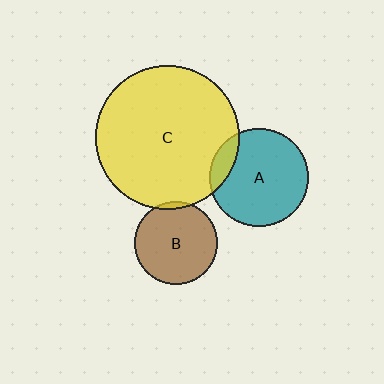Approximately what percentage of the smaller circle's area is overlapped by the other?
Approximately 5%.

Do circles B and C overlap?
Yes.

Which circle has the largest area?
Circle C (yellow).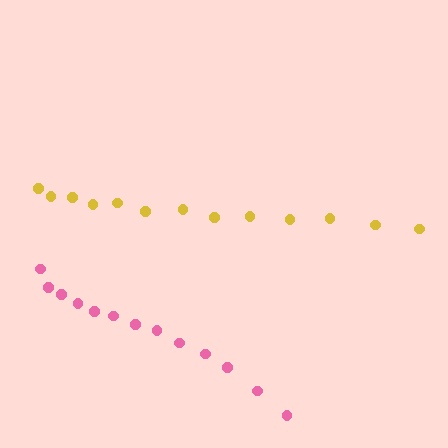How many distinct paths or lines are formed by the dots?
There are 2 distinct paths.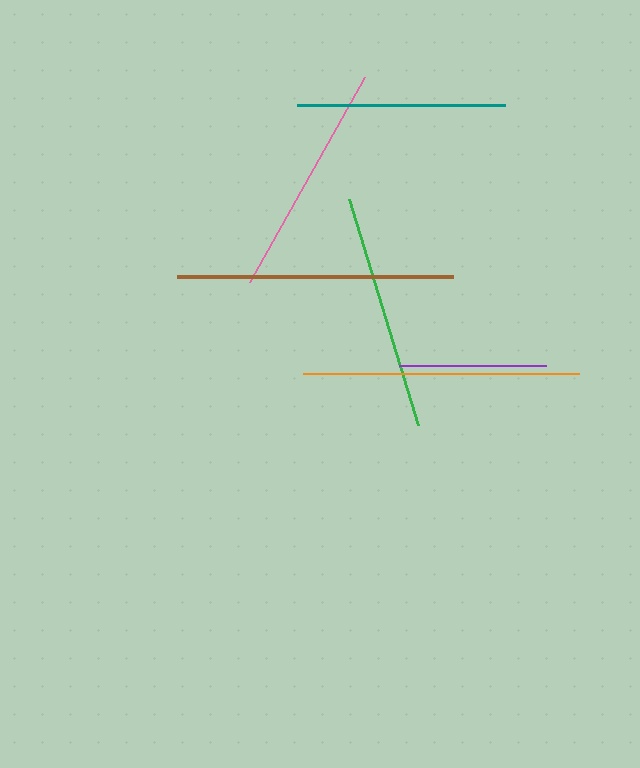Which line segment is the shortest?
The purple line is the shortest at approximately 147 pixels.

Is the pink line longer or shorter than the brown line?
The brown line is longer than the pink line.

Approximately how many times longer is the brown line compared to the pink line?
The brown line is approximately 1.2 times the length of the pink line.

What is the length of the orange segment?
The orange segment is approximately 276 pixels long.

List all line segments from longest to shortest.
From longest to shortest: brown, orange, green, pink, teal, purple.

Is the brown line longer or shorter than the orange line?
The brown line is longer than the orange line.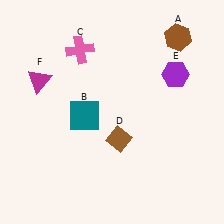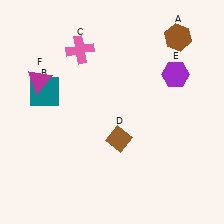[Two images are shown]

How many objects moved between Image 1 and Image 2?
1 object moved between the two images.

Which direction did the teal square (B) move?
The teal square (B) moved left.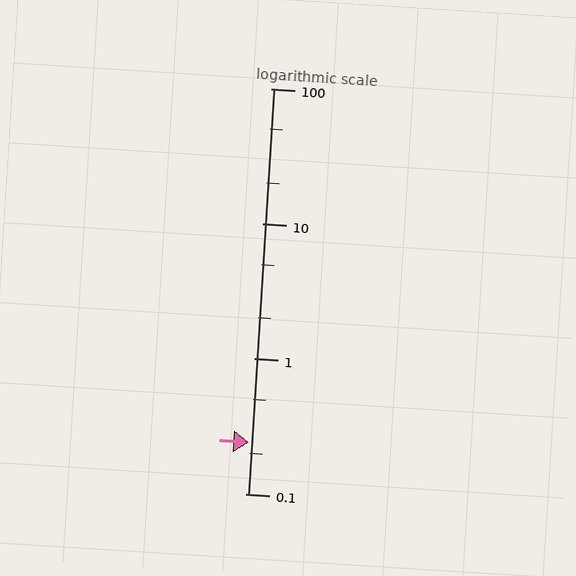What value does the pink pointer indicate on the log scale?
The pointer indicates approximately 0.24.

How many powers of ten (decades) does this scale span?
The scale spans 3 decades, from 0.1 to 100.